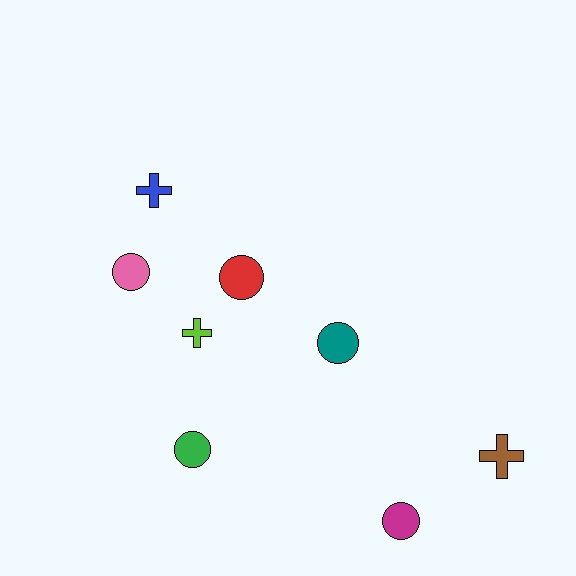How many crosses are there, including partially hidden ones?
There are 3 crosses.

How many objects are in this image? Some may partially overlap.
There are 8 objects.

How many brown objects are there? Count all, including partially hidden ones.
There is 1 brown object.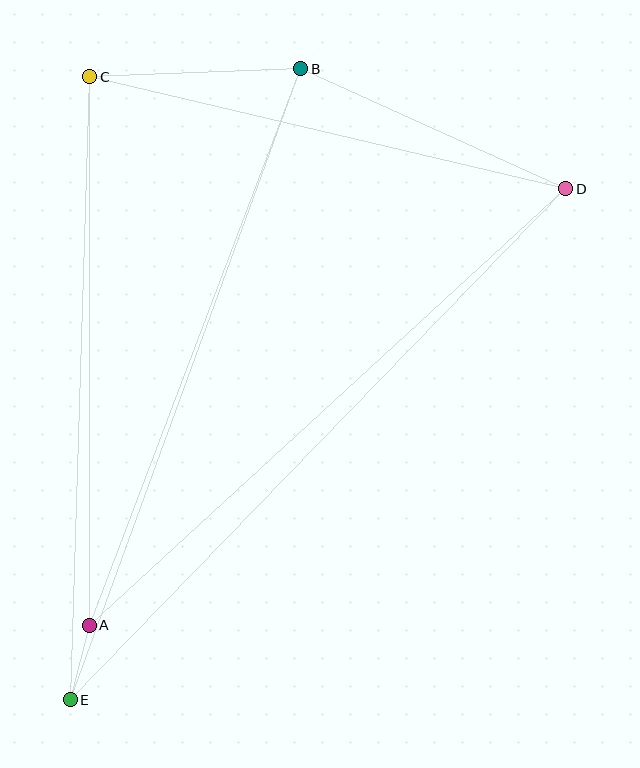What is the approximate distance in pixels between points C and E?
The distance between C and E is approximately 623 pixels.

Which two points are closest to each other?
Points A and E are closest to each other.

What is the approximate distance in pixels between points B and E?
The distance between B and E is approximately 671 pixels.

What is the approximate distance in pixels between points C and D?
The distance between C and D is approximately 489 pixels.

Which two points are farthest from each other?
Points D and E are farthest from each other.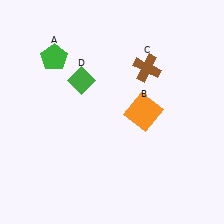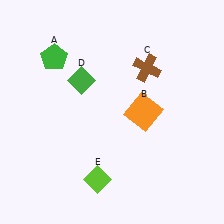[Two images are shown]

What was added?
A lime diamond (E) was added in Image 2.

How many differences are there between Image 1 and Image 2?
There is 1 difference between the two images.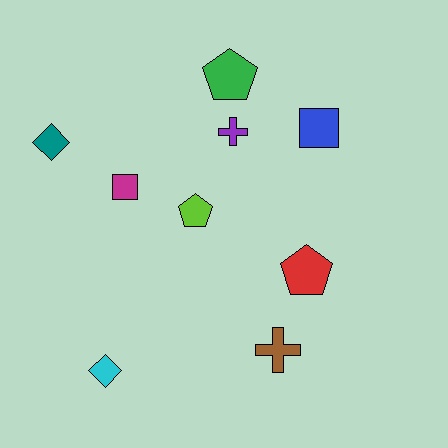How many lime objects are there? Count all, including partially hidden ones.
There is 1 lime object.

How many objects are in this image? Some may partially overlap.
There are 9 objects.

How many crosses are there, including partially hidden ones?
There are 2 crosses.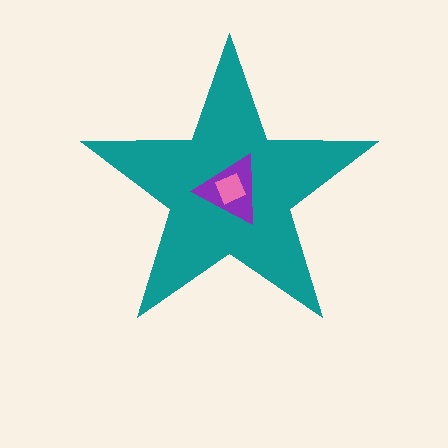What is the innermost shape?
The pink square.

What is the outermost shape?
The teal star.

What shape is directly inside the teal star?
The purple triangle.